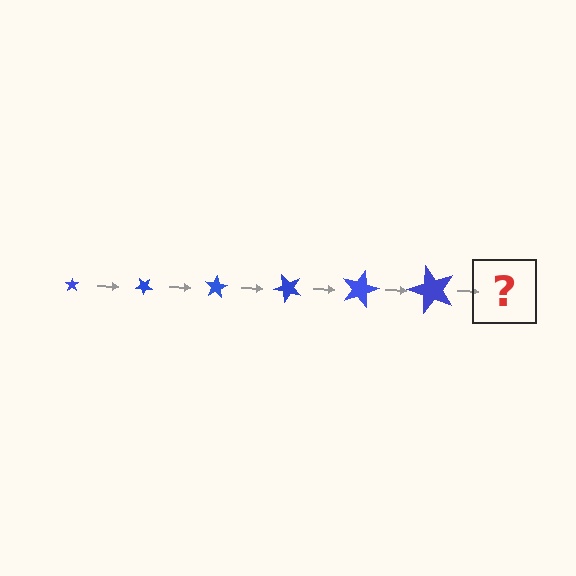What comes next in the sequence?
The next element should be a star, larger than the previous one and rotated 240 degrees from the start.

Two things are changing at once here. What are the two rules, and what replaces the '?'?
The two rules are that the star grows larger each step and it rotates 40 degrees each step. The '?' should be a star, larger than the previous one and rotated 240 degrees from the start.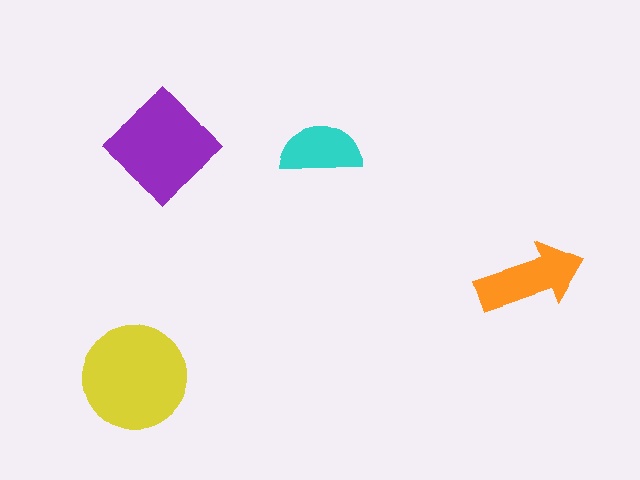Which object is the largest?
The yellow circle.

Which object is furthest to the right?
The orange arrow is rightmost.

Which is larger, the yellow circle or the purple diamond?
The yellow circle.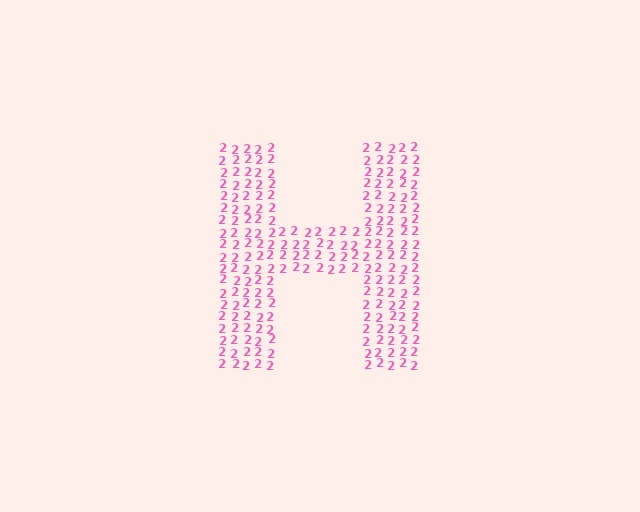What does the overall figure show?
The overall figure shows the letter H.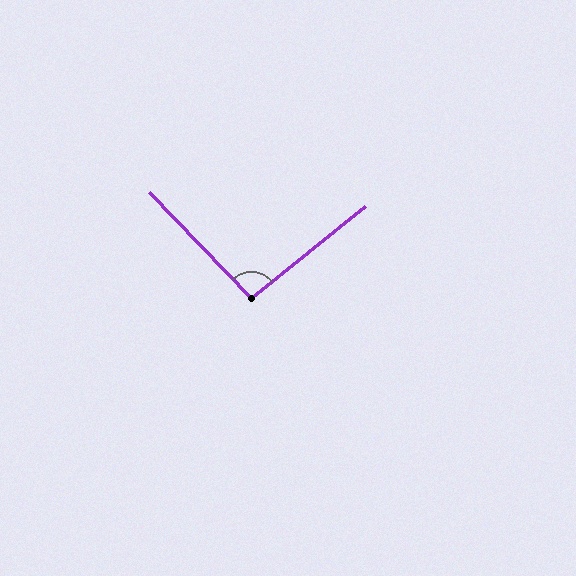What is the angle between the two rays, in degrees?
Approximately 95 degrees.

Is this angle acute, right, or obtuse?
It is obtuse.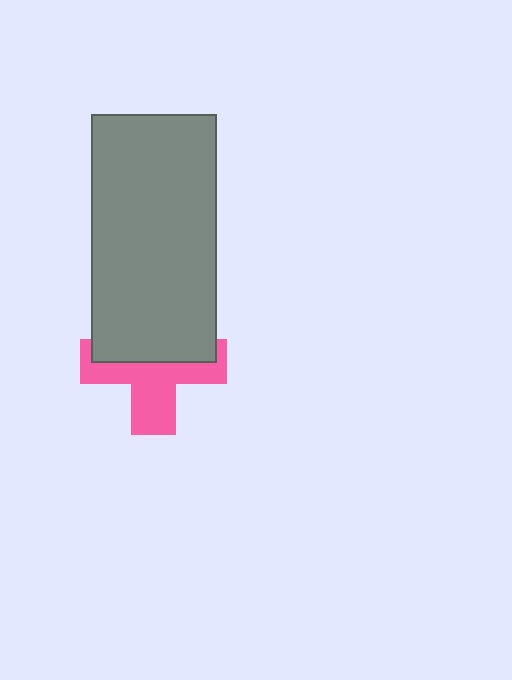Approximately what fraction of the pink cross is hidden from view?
Roughly 48% of the pink cross is hidden behind the gray rectangle.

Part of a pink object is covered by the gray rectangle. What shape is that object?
It is a cross.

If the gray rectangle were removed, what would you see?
You would see the complete pink cross.